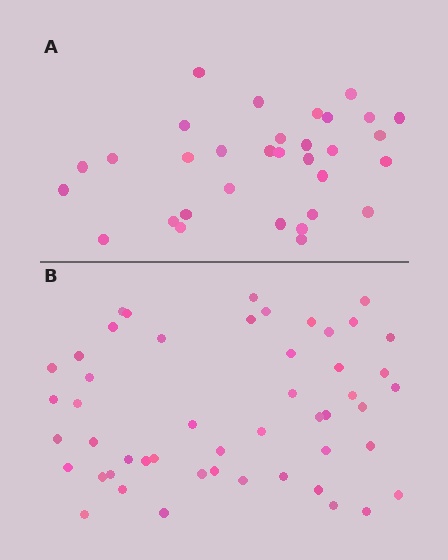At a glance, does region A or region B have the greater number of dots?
Region B (the bottom region) has more dots.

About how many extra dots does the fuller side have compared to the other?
Region B has approximately 20 more dots than region A.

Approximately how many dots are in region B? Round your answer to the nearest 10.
About 50 dots.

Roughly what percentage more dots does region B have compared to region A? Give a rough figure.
About 55% more.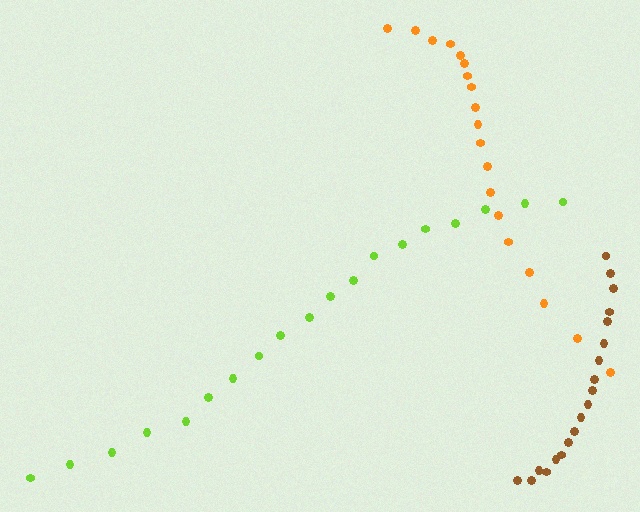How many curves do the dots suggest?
There are 3 distinct paths.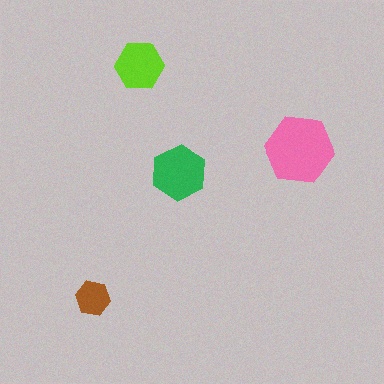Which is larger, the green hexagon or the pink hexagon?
The pink one.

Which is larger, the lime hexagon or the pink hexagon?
The pink one.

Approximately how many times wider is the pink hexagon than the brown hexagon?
About 2 times wider.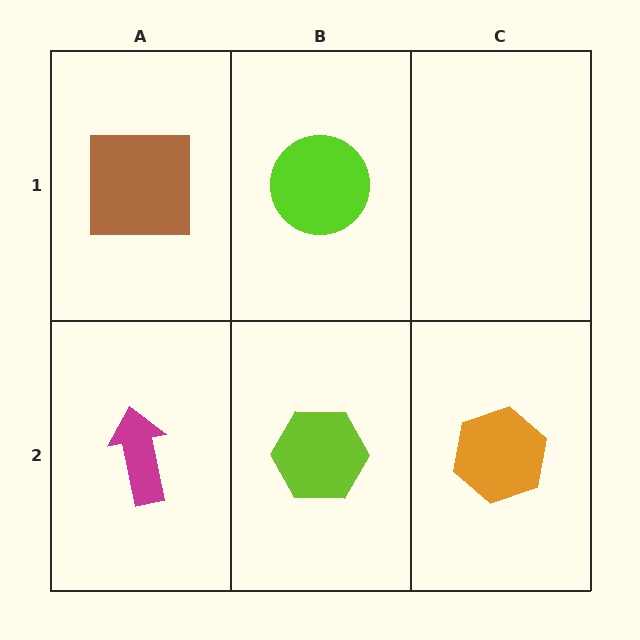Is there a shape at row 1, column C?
No, that cell is empty.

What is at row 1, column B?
A lime circle.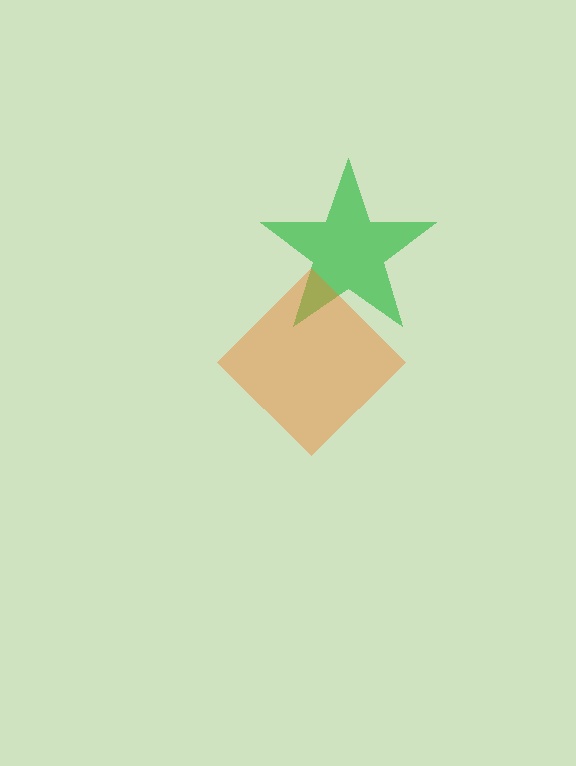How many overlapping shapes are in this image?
There are 2 overlapping shapes in the image.